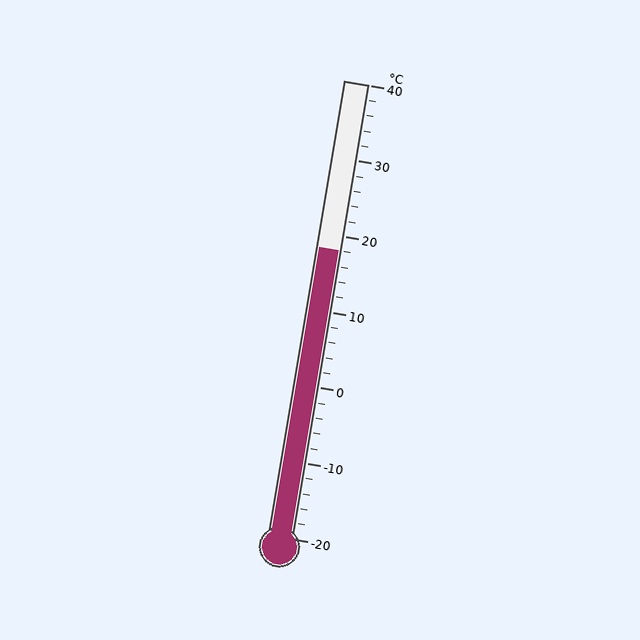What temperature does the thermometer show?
The thermometer shows approximately 18°C.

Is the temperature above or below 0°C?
The temperature is above 0°C.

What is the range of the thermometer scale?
The thermometer scale ranges from -20°C to 40°C.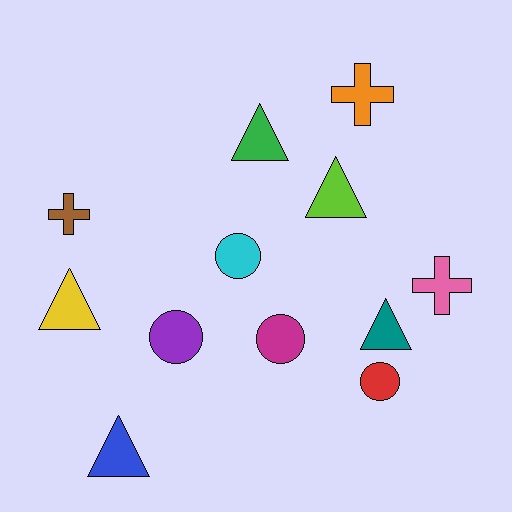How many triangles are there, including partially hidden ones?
There are 5 triangles.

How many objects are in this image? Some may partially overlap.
There are 12 objects.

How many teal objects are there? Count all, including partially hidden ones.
There is 1 teal object.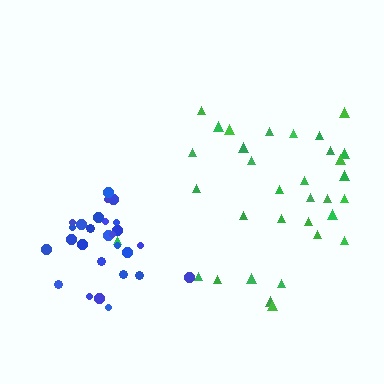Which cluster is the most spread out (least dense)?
Green.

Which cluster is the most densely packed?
Blue.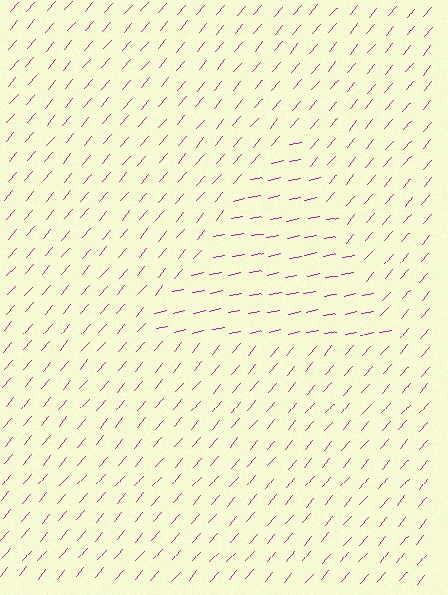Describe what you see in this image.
The image is filled with small magenta line segments. A triangle region in the image has lines oriented differently from the surrounding lines, creating a visible texture boundary.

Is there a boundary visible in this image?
Yes, there is a texture boundary formed by a change in line orientation.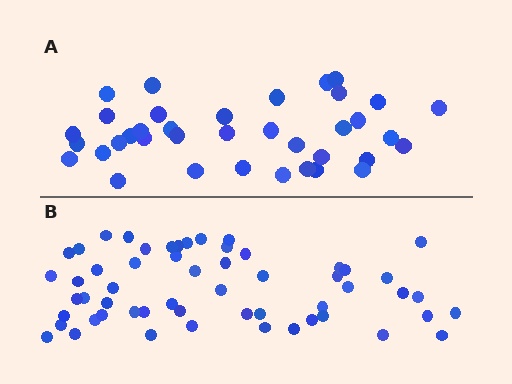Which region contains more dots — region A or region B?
Region B (the bottom region) has more dots.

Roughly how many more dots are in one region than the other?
Region B has approximately 20 more dots than region A.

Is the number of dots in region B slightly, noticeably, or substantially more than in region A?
Region B has substantially more. The ratio is roughly 1.5 to 1.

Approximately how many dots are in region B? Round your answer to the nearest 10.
About 60 dots. (The exact count is 56, which rounds to 60.)